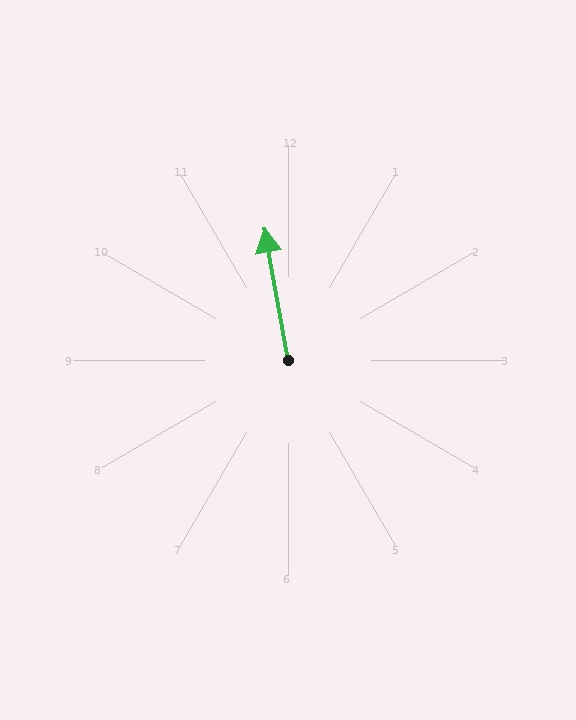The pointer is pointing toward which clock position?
Roughly 12 o'clock.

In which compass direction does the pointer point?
North.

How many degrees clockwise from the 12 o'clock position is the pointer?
Approximately 350 degrees.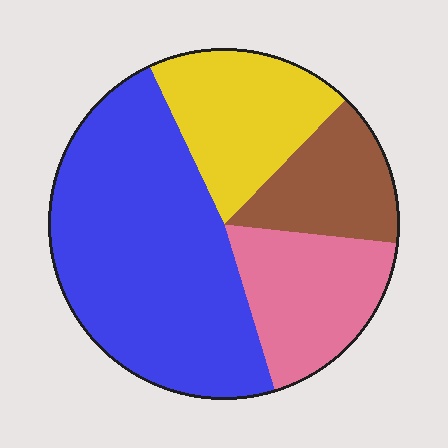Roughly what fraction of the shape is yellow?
Yellow takes up between a sixth and a third of the shape.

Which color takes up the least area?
Brown, at roughly 15%.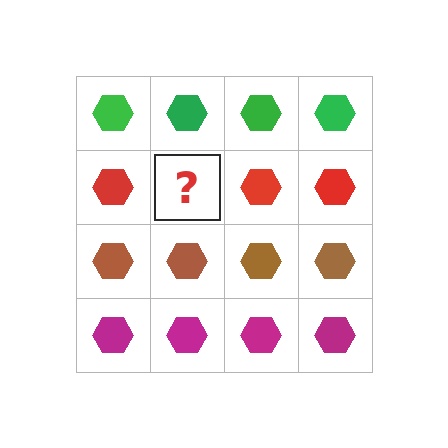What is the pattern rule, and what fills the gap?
The rule is that each row has a consistent color. The gap should be filled with a red hexagon.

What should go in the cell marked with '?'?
The missing cell should contain a red hexagon.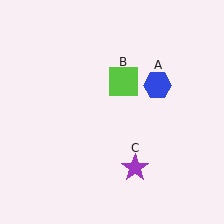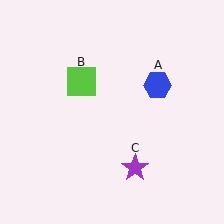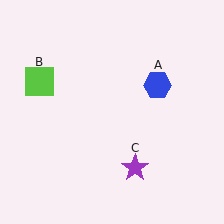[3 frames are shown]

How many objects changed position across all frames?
1 object changed position: lime square (object B).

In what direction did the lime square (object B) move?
The lime square (object B) moved left.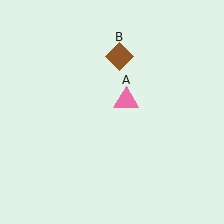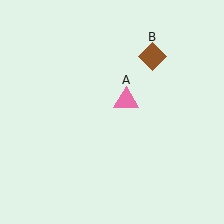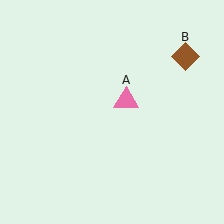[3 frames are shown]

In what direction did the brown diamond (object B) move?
The brown diamond (object B) moved right.